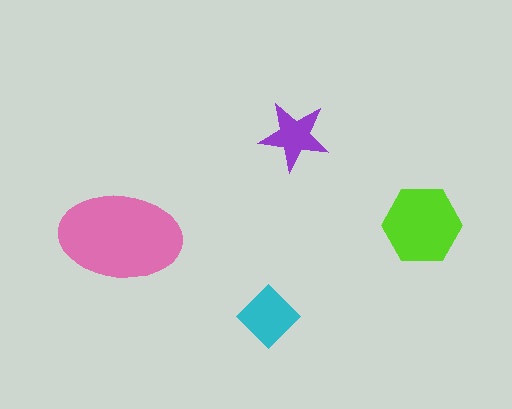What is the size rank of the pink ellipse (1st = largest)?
1st.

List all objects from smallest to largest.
The purple star, the cyan diamond, the lime hexagon, the pink ellipse.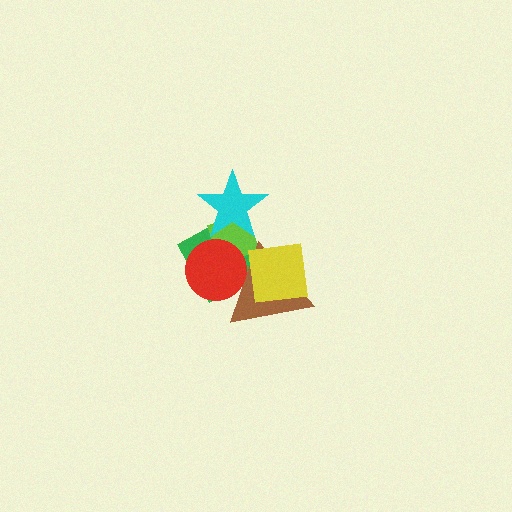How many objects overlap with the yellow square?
2 objects overlap with the yellow square.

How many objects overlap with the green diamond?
5 objects overlap with the green diamond.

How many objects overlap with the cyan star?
2 objects overlap with the cyan star.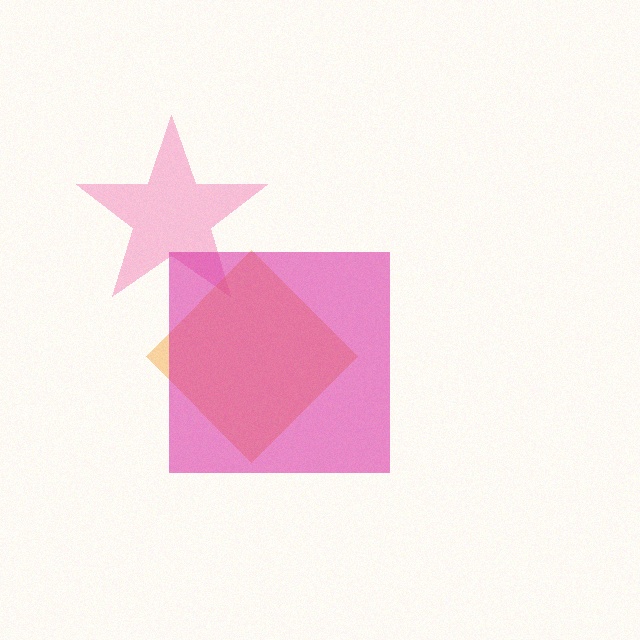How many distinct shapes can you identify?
There are 3 distinct shapes: a pink star, an orange diamond, a magenta square.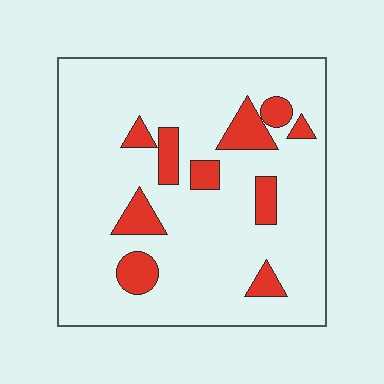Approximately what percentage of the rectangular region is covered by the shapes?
Approximately 15%.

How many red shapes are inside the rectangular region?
10.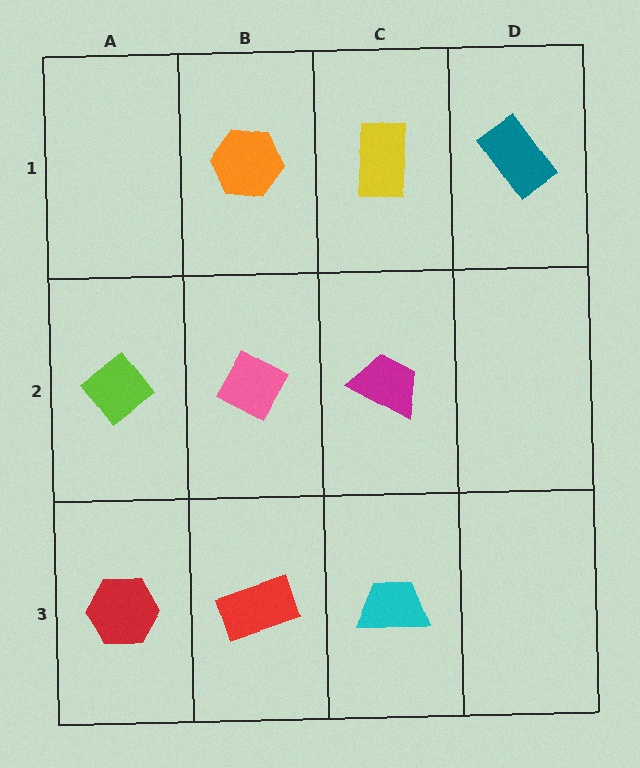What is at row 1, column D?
A teal rectangle.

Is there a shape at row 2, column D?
No, that cell is empty.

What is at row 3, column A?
A red hexagon.